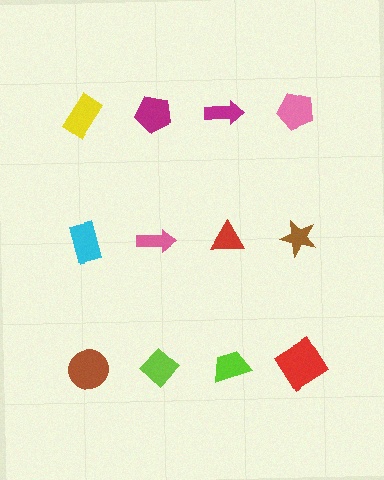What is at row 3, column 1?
A brown circle.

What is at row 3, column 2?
A lime diamond.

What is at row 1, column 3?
A magenta arrow.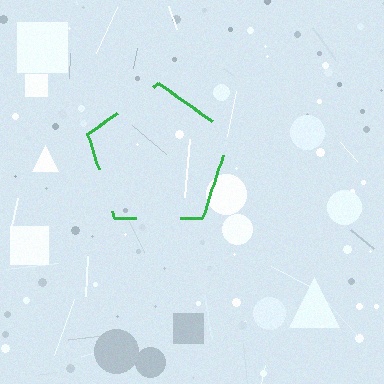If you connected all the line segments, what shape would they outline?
They would outline a pentagon.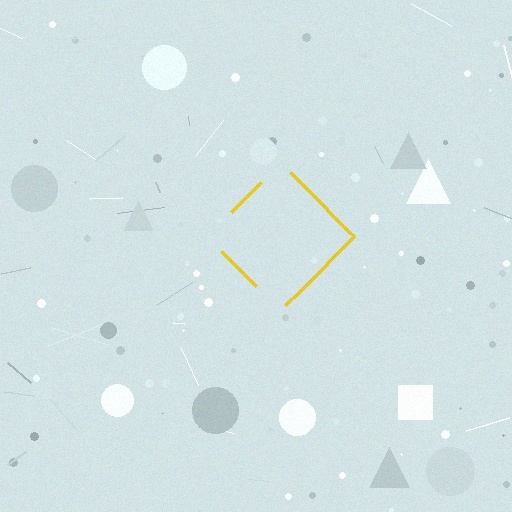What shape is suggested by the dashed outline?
The dashed outline suggests a diamond.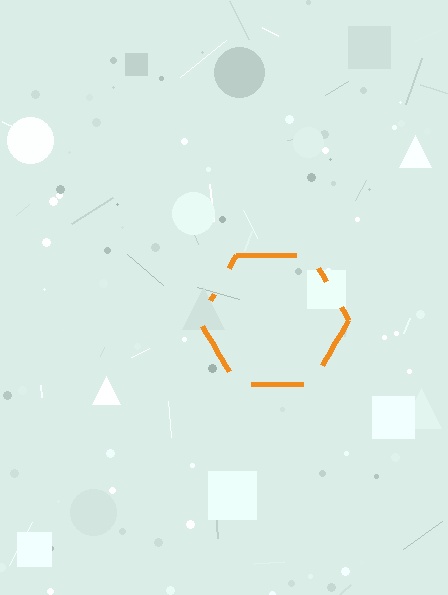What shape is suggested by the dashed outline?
The dashed outline suggests a hexagon.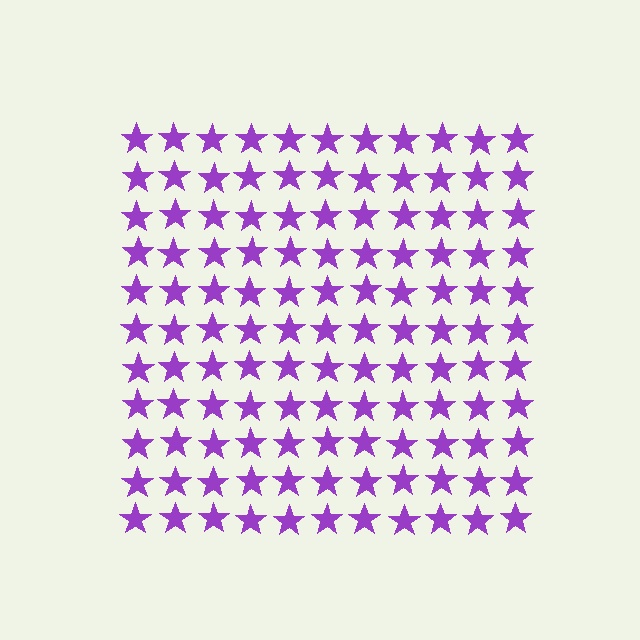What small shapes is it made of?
It is made of small stars.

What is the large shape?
The large shape is a square.